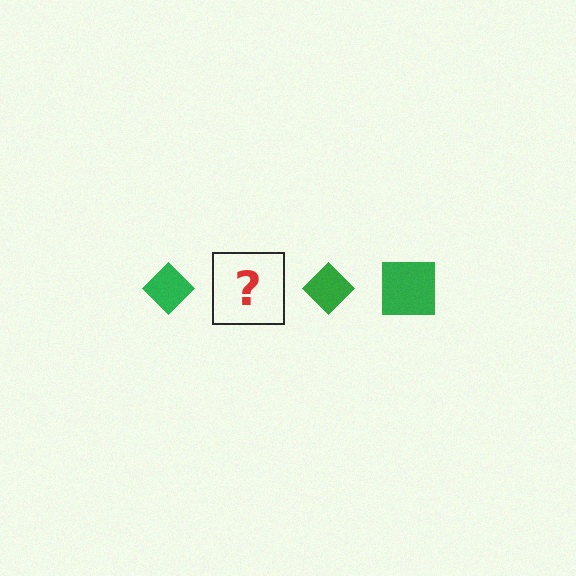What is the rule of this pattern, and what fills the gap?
The rule is that the pattern cycles through diamond, square shapes in green. The gap should be filled with a green square.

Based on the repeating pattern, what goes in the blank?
The blank should be a green square.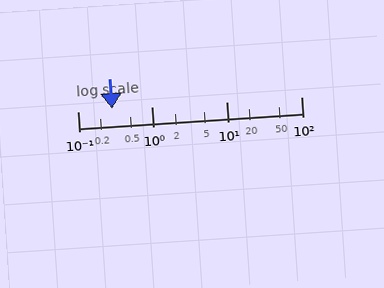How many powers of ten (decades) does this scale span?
The scale spans 3 decades, from 0.1 to 100.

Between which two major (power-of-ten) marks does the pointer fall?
The pointer is between 0.1 and 1.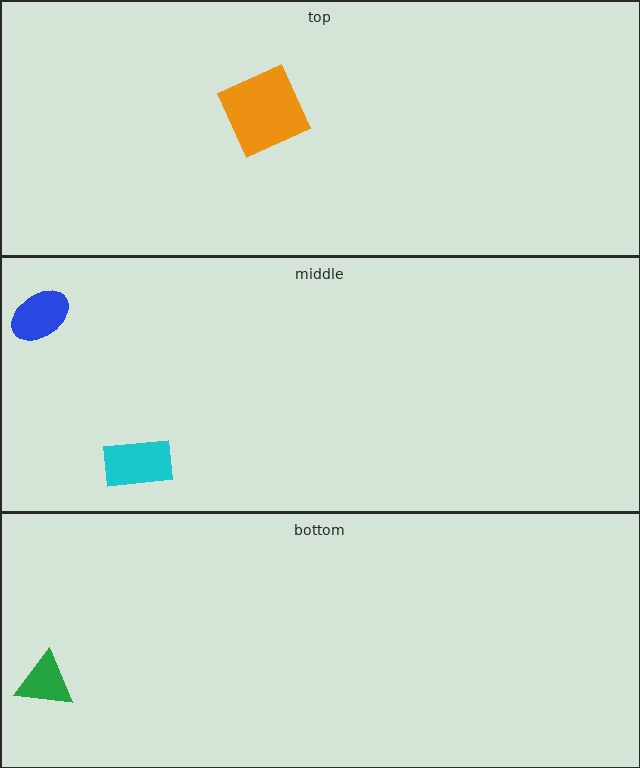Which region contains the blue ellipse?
The middle region.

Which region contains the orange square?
The top region.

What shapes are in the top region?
The orange square.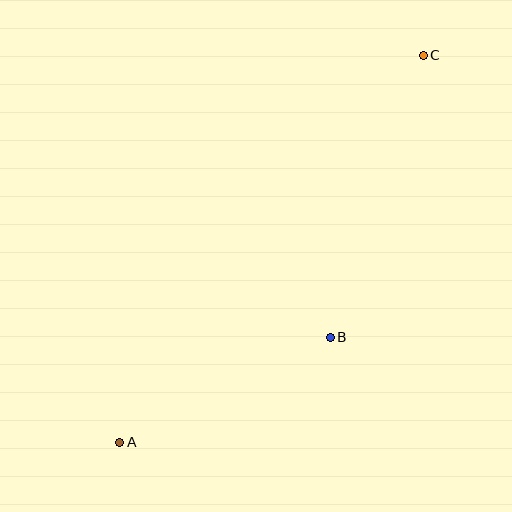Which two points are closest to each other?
Points A and B are closest to each other.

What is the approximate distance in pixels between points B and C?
The distance between B and C is approximately 297 pixels.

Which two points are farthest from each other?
Points A and C are farthest from each other.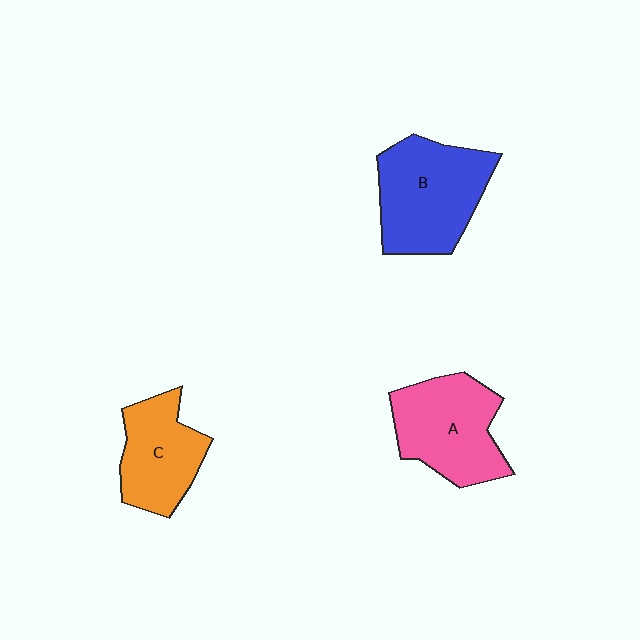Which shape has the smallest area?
Shape C (orange).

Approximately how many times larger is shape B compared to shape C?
Approximately 1.4 times.